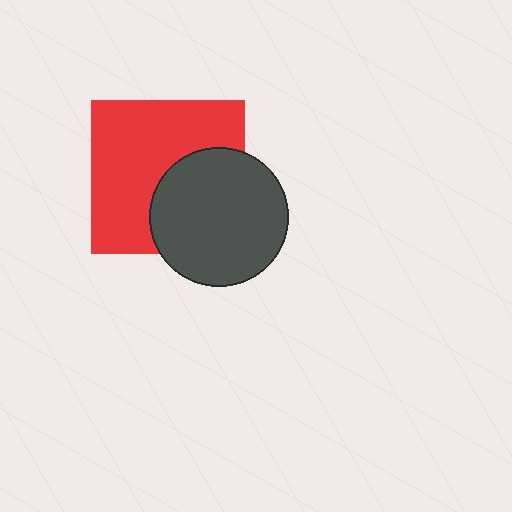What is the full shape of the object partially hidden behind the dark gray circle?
The partially hidden object is a red square.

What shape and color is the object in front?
The object in front is a dark gray circle.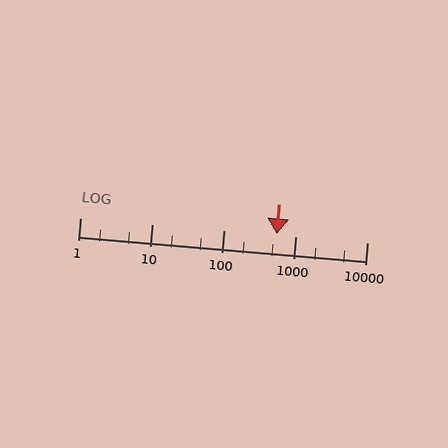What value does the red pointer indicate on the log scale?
The pointer indicates approximately 550.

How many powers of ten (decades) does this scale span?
The scale spans 4 decades, from 1 to 10000.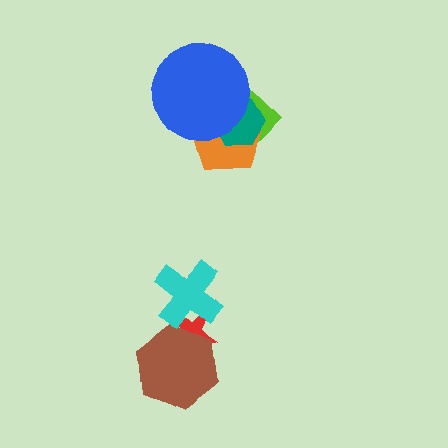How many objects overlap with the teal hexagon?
3 objects overlap with the teal hexagon.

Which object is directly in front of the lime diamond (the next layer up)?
The orange pentagon is directly in front of the lime diamond.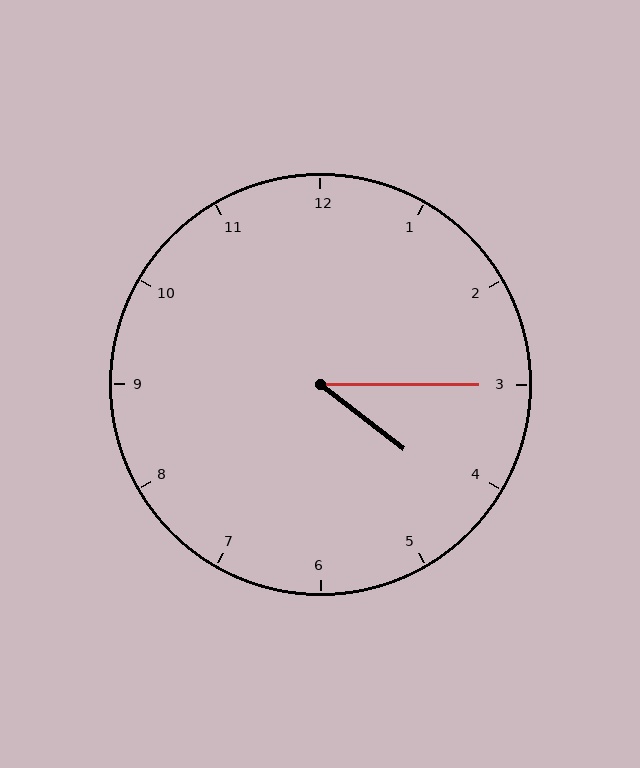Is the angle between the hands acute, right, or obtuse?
It is acute.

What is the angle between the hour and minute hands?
Approximately 38 degrees.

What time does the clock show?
4:15.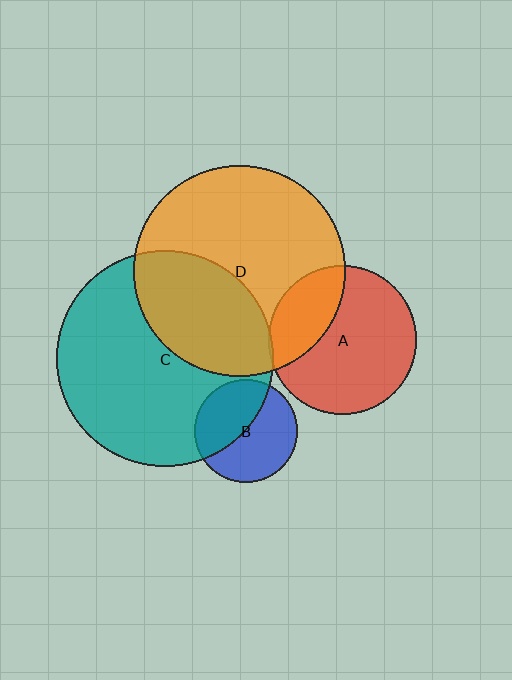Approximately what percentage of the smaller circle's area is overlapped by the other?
Approximately 5%.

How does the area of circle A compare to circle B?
Approximately 2.1 times.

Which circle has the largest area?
Circle C (teal).